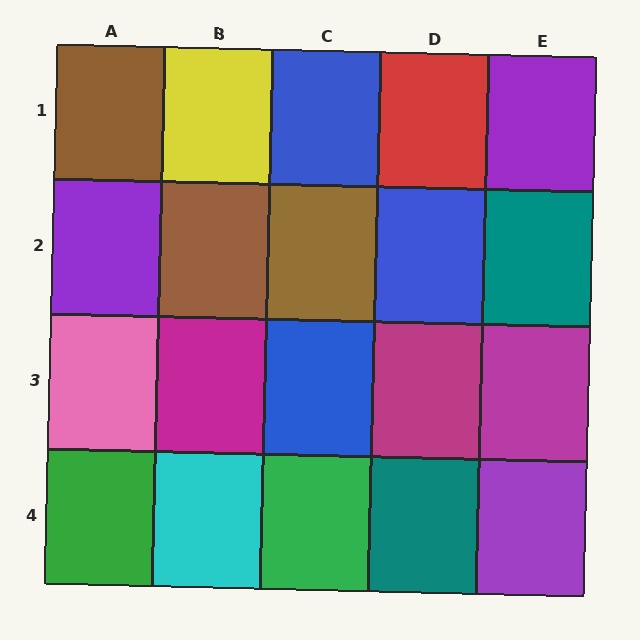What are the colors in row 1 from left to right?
Brown, yellow, blue, red, purple.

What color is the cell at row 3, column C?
Blue.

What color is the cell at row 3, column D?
Magenta.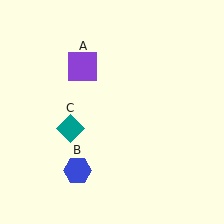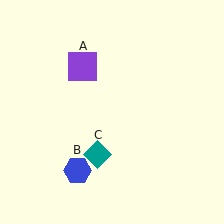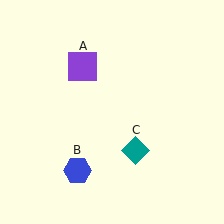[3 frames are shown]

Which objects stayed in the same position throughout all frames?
Purple square (object A) and blue hexagon (object B) remained stationary.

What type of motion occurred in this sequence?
The teal diamond (object C) rotated counterclockwise around the center of the scene.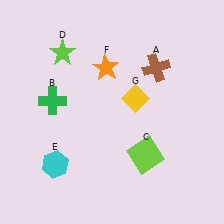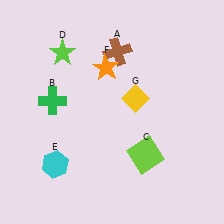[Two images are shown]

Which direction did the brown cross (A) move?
The brown cross (A) moved left.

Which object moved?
The brown cross (A) moved left.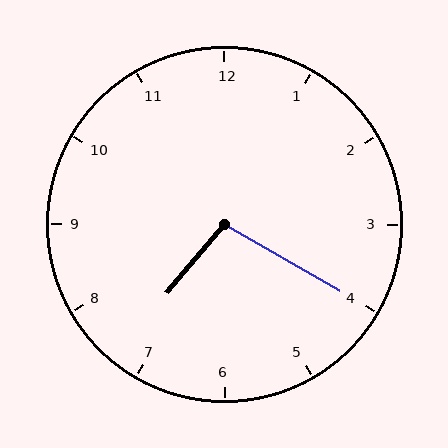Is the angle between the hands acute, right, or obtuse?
It is obtuse.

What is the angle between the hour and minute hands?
Approximately 100 degrees.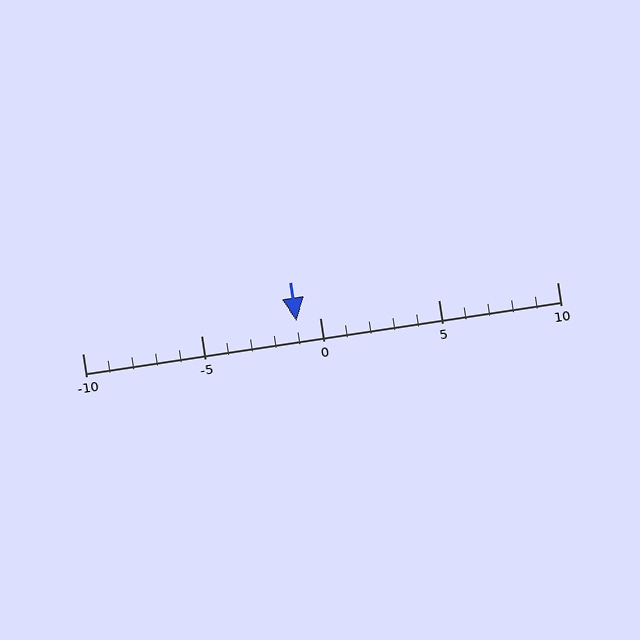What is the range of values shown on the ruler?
The ruler shows values from -10 to 10.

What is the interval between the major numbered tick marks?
The major tick marks are spaced 5 units apart.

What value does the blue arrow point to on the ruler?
The blue arrow points to approximately -1.